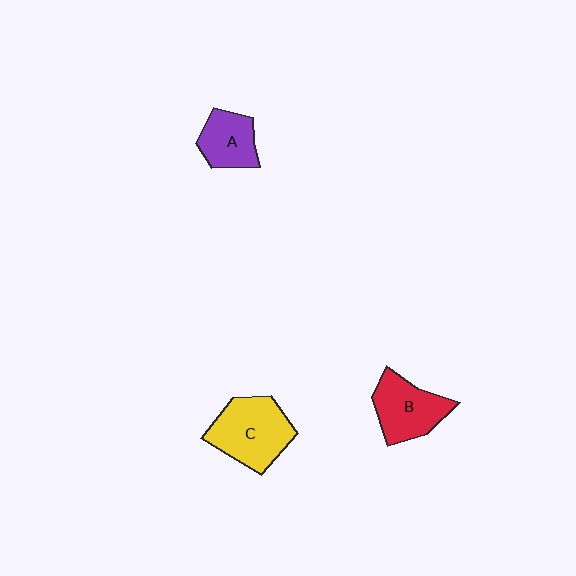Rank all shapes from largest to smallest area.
From largest to smallest: C (yellow), B (red), A (purple).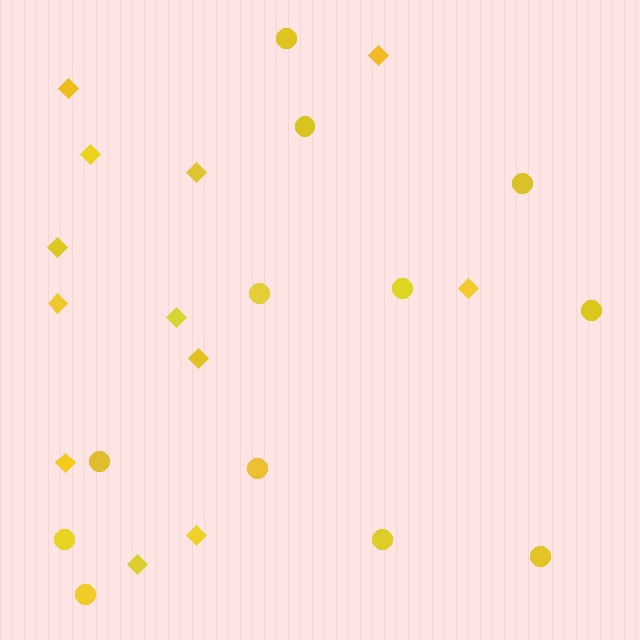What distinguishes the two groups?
There are 2 groups: one group of diamonds (12) and one group of circles (12).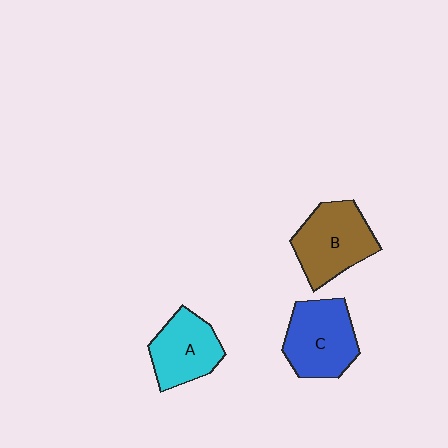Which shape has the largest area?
Shape B (brown).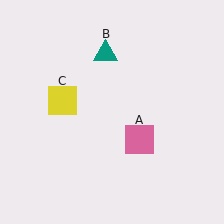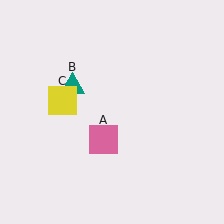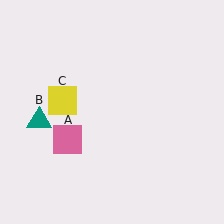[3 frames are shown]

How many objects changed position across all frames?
2 objects changed position: pink square (object A), teal triangle (object B).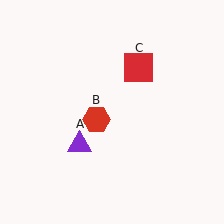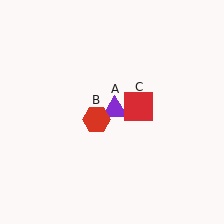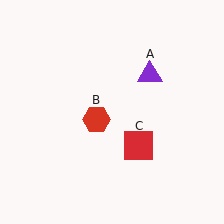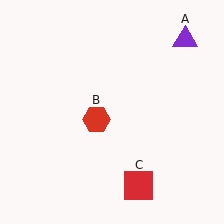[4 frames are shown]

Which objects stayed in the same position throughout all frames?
Red hexagon (object B) remained stationary.